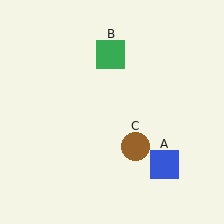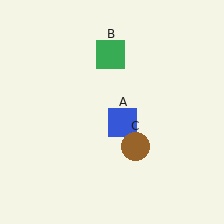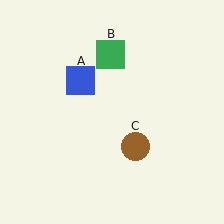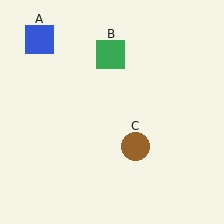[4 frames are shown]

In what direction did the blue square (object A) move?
The blue square (object A) moved up and to the left.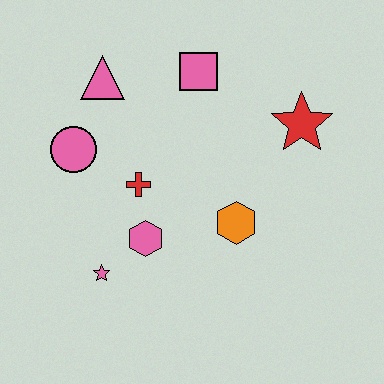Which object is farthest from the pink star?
The red star is farthest from the pink star.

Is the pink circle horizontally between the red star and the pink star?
No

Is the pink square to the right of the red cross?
Yes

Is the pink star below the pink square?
Yes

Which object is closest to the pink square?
The pink triangle is closest to the pink square.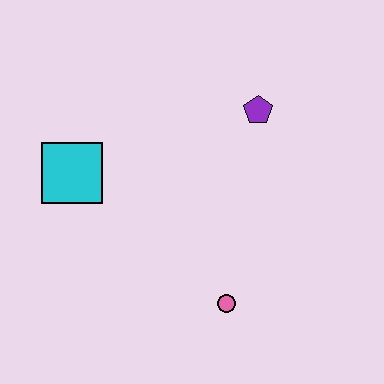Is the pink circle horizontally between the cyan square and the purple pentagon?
Yes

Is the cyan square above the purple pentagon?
No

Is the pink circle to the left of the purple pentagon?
Yes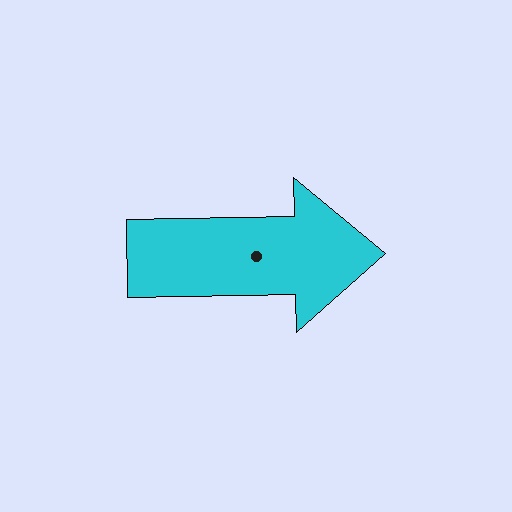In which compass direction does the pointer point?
East.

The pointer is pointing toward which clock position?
Roughly 3 o'clock.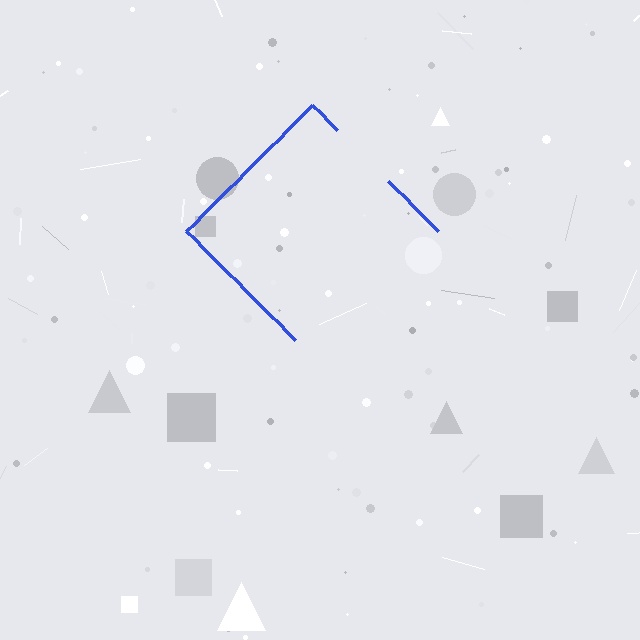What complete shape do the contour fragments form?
The contour fragments form a diamond.